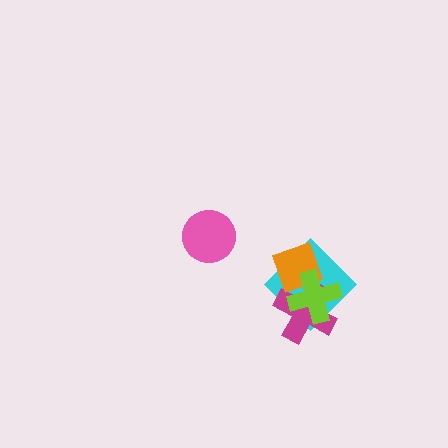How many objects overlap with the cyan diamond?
3 objects overlap with the cyan diamond.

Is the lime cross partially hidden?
No, no other shape covers it.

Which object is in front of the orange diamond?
The lime cross is in front of the orange diamond.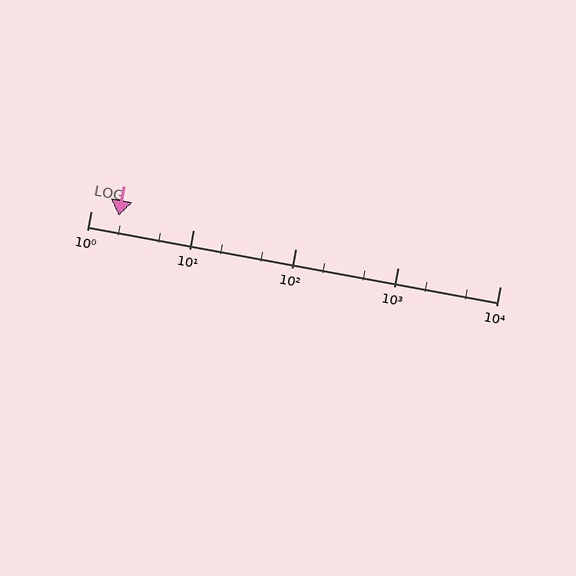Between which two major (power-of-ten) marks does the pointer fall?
The pointer is between 1 and 10.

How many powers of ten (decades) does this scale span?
The scale spans 4 decades, from 1 to 10000.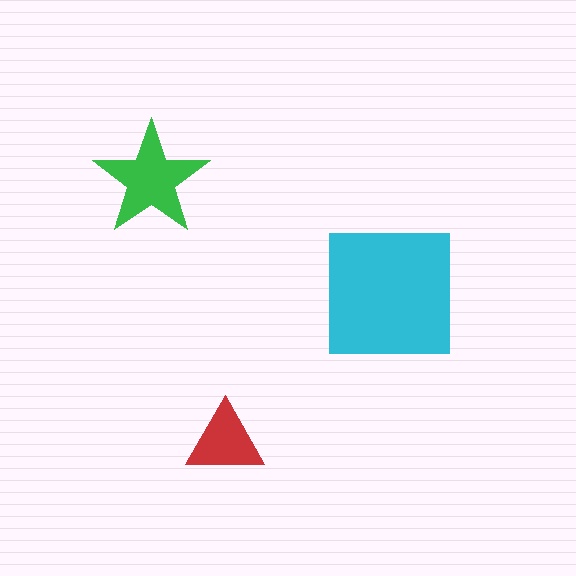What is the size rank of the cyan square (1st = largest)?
1st.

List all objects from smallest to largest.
The red triangle, the green star, the cyan square.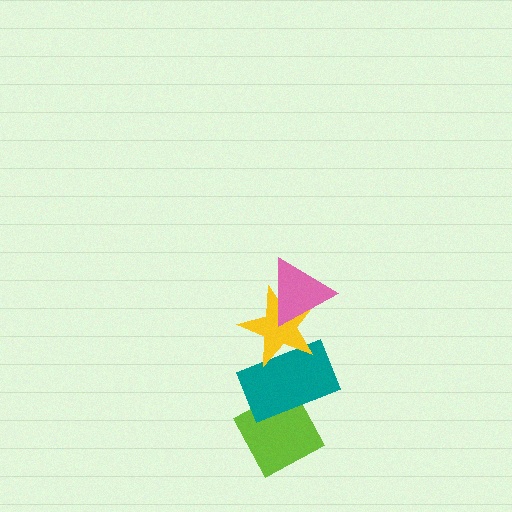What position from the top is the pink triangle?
The pink triangle is 1st from the top.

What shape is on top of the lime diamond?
The teal rectangle is on top of the lime diamond.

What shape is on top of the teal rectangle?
The yellow star is on top of the teal rectangle.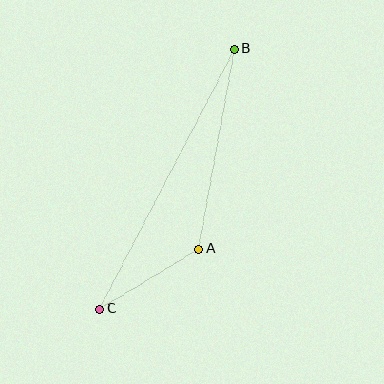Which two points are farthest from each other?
Points B and C are farthest from each other.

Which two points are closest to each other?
Points A and C are closest to each other.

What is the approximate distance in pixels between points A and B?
The distance between A and B is approximately 203 pixels.